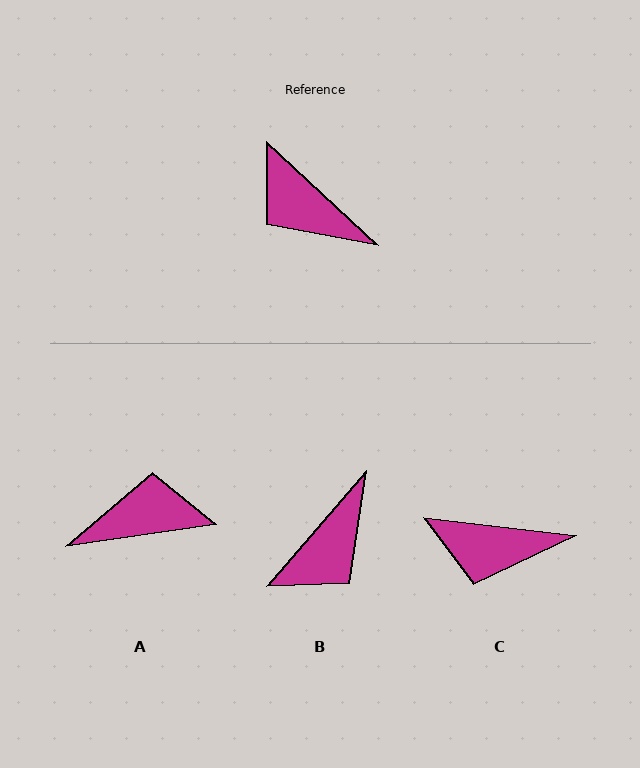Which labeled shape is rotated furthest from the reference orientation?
A, about 129 degrees away.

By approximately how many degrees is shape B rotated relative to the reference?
Approximately 92 degrees counter-clockwise.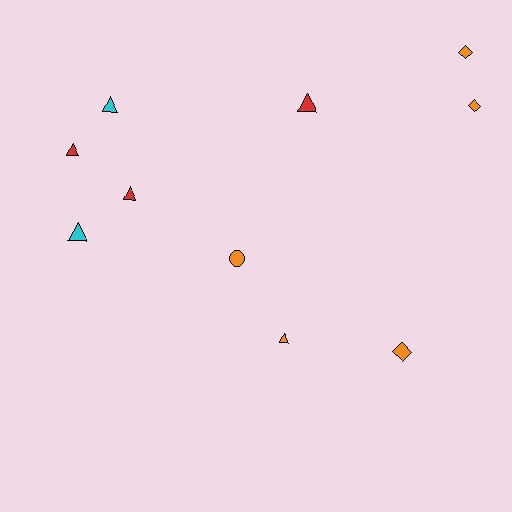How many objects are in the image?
There are 10 objects.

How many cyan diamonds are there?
There are no cyan diamonds.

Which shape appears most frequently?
Triangle, with 6 objects.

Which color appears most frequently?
Orange, with 5 objects.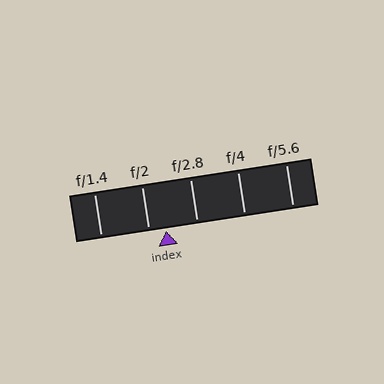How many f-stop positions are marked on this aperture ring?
There are 5 f-stop positions marked.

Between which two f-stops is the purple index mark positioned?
The index mark is between f/2 and f/2.8.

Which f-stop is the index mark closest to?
The index mark is closest to f/2.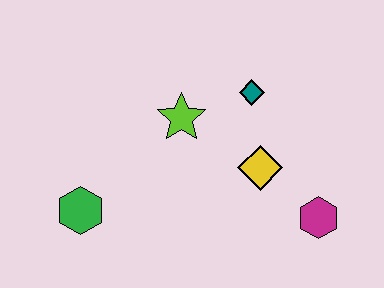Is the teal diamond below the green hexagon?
No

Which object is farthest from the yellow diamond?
The green hexagon is farthest from the yellow diamond.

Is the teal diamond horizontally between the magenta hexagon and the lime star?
Yes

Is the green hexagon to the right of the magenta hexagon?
No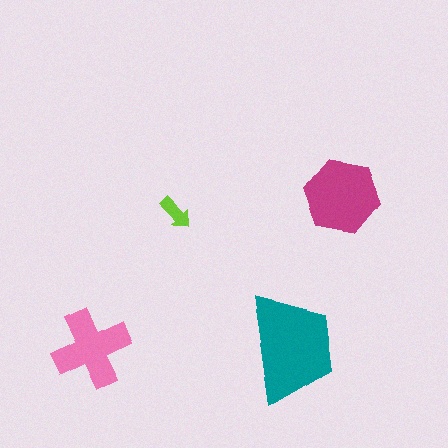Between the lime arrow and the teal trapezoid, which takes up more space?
The teal trapezoid.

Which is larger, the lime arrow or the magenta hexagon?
The magenta hexagon.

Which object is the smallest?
The lime arrow.